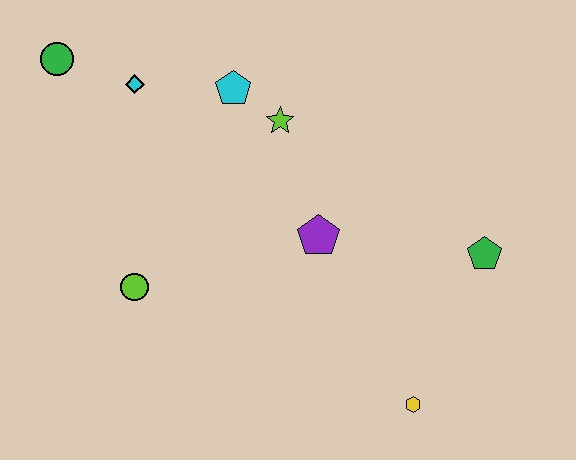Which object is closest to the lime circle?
The purple pentagon is closest to the lime circle.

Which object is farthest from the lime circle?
The green pentagon is farthest from the lime circle.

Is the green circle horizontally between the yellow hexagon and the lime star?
No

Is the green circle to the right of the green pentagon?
No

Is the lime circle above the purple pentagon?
No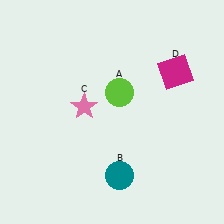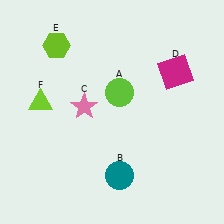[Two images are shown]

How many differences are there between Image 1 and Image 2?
There are 2 differences between the two images.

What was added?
A lime hexagon (E), a lime triangle (F) were added in Image 2.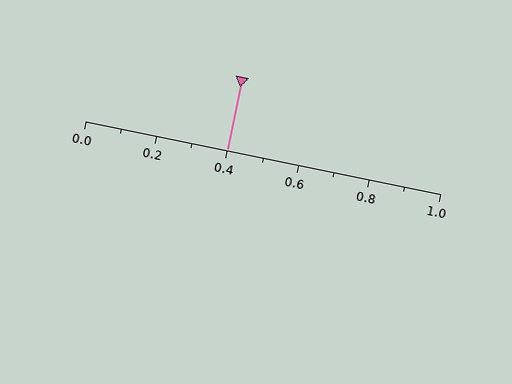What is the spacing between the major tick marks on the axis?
The major ticks are spaced 0.2 apart.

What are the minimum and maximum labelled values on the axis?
The axis runs from 0.0 to 1.0.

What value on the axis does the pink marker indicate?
The marker indicates approximately 0.4.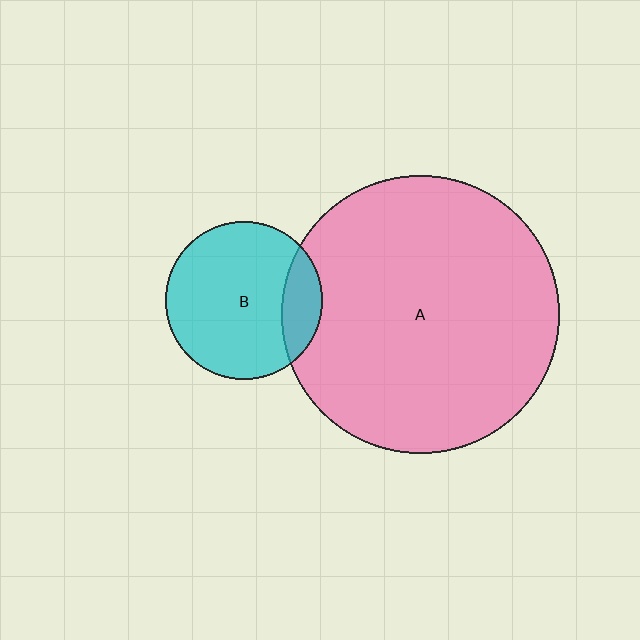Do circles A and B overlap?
Yes.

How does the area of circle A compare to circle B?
Approximately 3.1 times.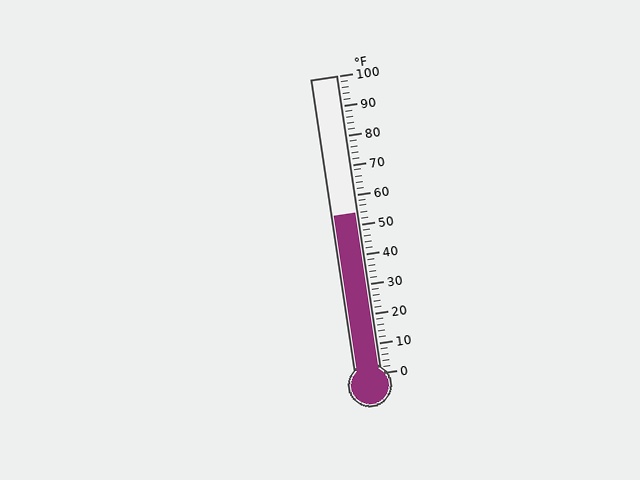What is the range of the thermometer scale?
The thermometer scale ranges from 0°F to 100°F.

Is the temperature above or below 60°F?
The temperature is below 60°F.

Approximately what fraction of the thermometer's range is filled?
The thermometer is filled to approximately 55% of its range.